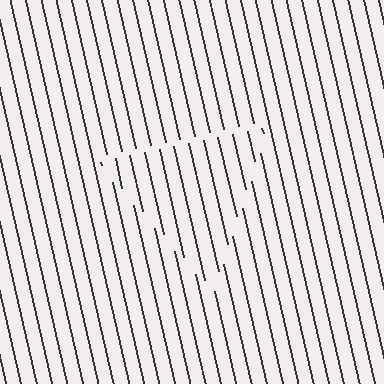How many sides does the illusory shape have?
3 sides — the line-ends trace a triangle.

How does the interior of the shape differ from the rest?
The interior of the shape contains the same grating, shifted by half a period — the contour is defined by the phase discontinuity where line-ends from the inner and outer gratings abut.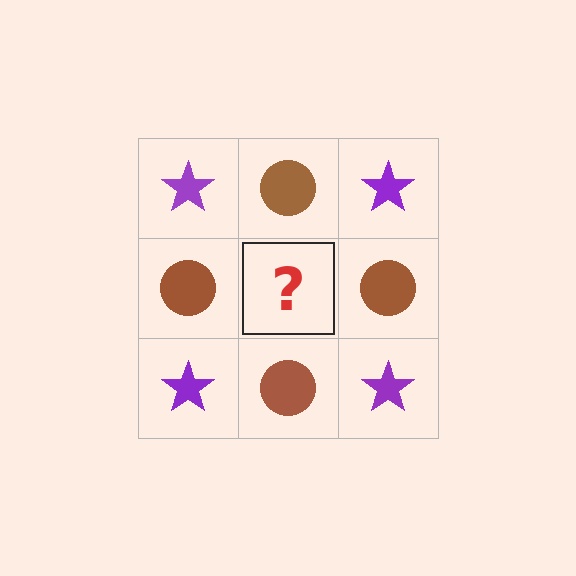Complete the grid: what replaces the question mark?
The question mark should be replaced with a purple star.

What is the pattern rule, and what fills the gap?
The rule is that it alternates purple star and brown circle in a checkerboard pattern. The gap should be filled with a purple star.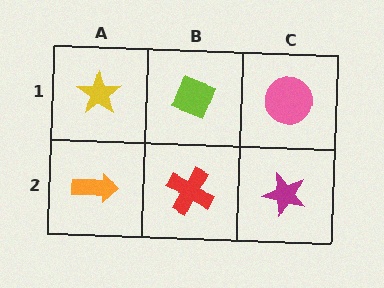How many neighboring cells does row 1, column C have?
2.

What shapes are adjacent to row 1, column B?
A red cross (row 2, column B), a yellow star (row 1, column A), a pink circle (row 1, column C).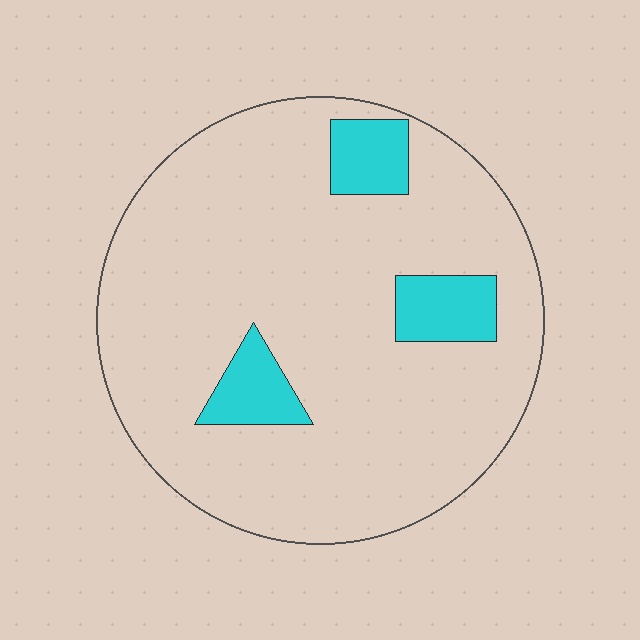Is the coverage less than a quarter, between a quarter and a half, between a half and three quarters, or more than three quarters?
Less than a quarter.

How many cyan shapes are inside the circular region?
3.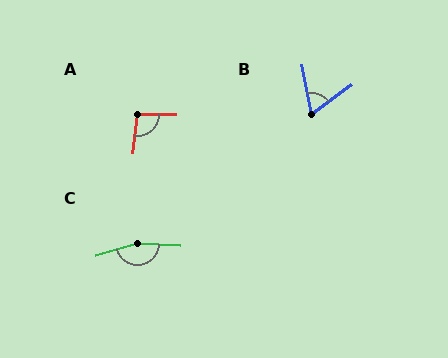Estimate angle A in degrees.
Approximately 97 degrees.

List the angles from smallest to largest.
B (64°), A (97°), C (162°).